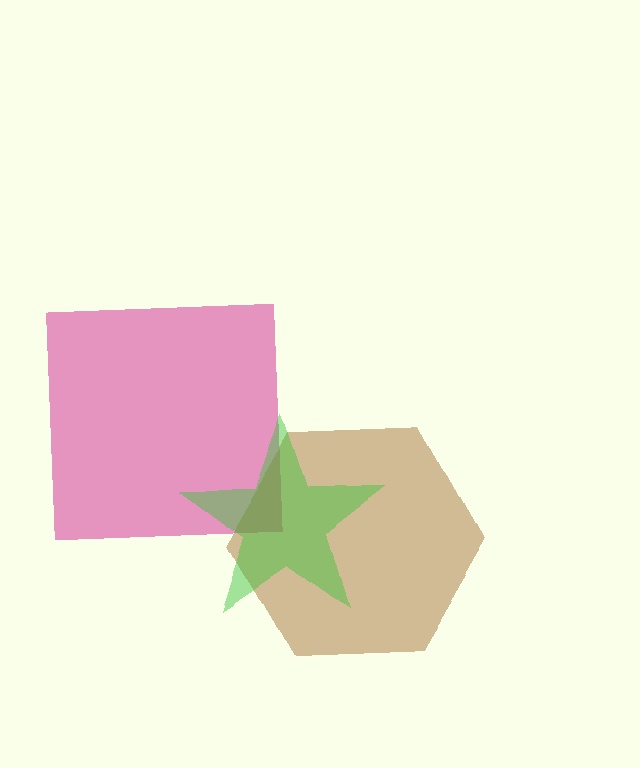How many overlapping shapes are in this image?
There are 3 overlapping shapes in the image.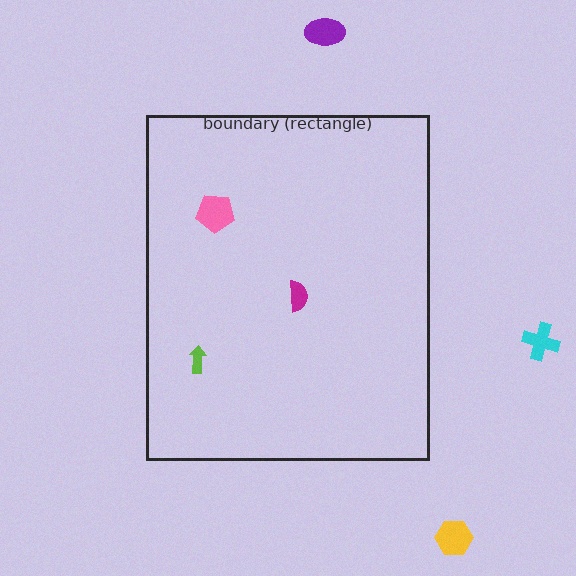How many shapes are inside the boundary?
3 inside, 3 outside.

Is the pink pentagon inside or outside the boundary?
Inside.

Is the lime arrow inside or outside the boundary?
Inside.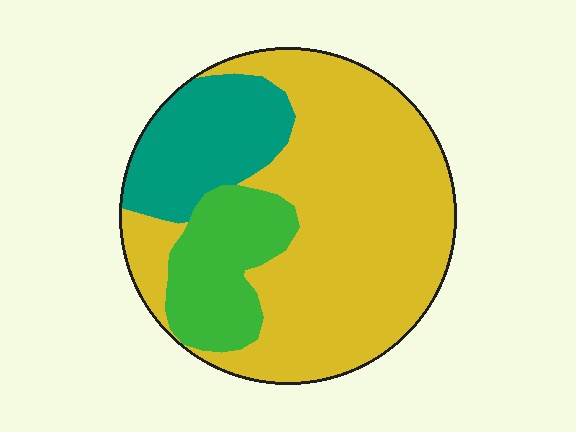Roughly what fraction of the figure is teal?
Teal covers roughly 20% of the figure.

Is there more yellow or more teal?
Yellow.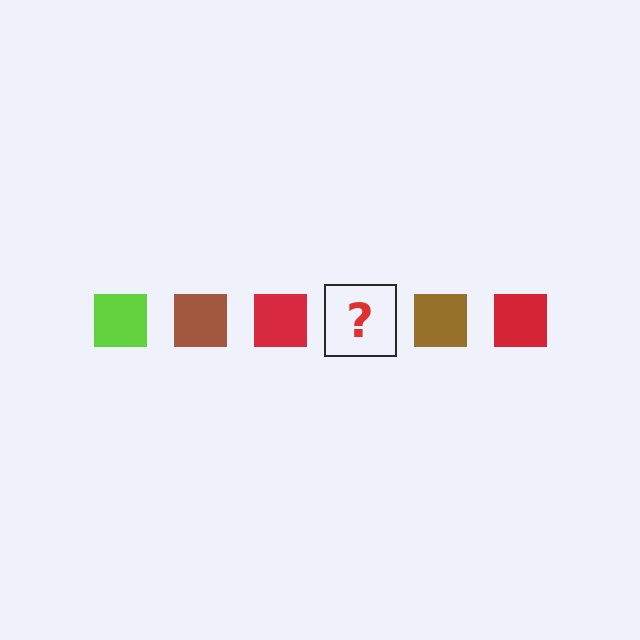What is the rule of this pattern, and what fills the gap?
The rule is that the pattern cycles through lime, brown, red squares. The gap should be filled with a lime square.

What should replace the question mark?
The question mark should be replaced with a lime square.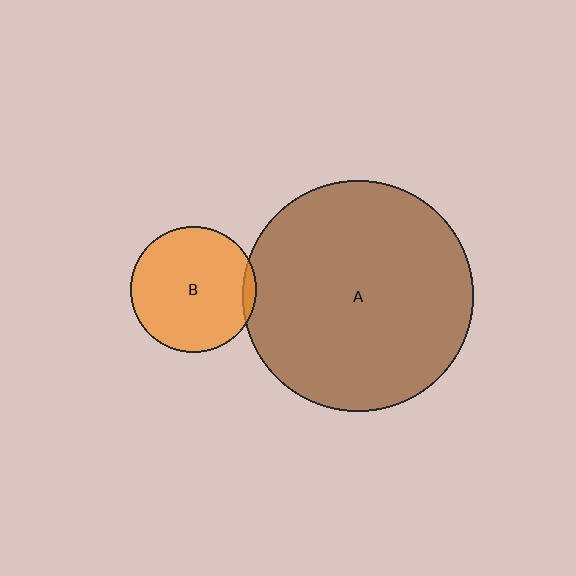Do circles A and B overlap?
Yes.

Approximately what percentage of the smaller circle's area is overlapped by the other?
Approximately 5%.